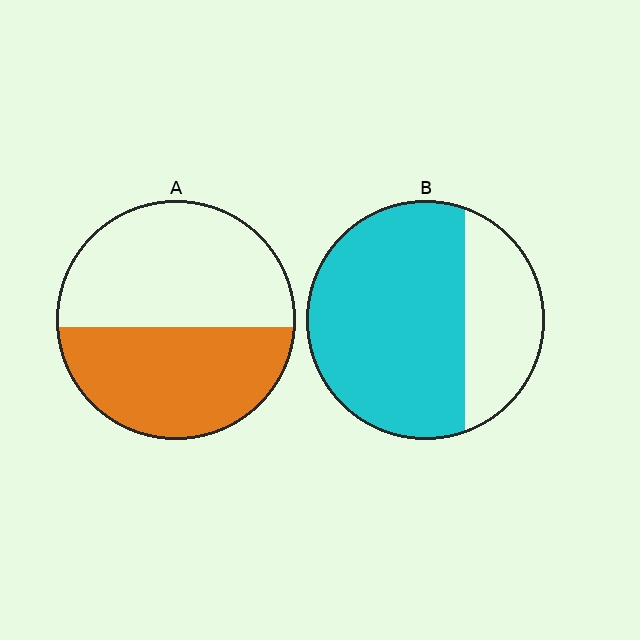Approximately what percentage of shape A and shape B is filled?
A is approximately 45% and B is approximately 70%.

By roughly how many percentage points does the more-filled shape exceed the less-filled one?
By roughly 25 percentage points (B over A).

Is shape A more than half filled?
Roughly half.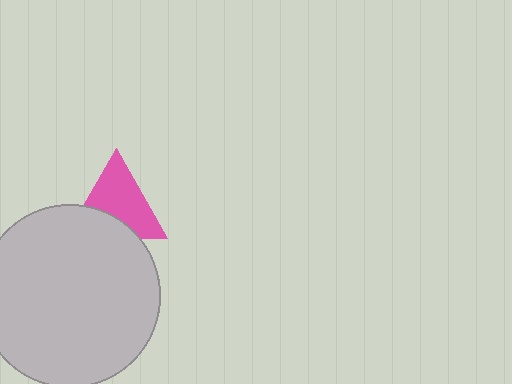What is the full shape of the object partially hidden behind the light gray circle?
The partially hidden object is a pink triangle.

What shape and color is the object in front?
The object in front is a light gray circle.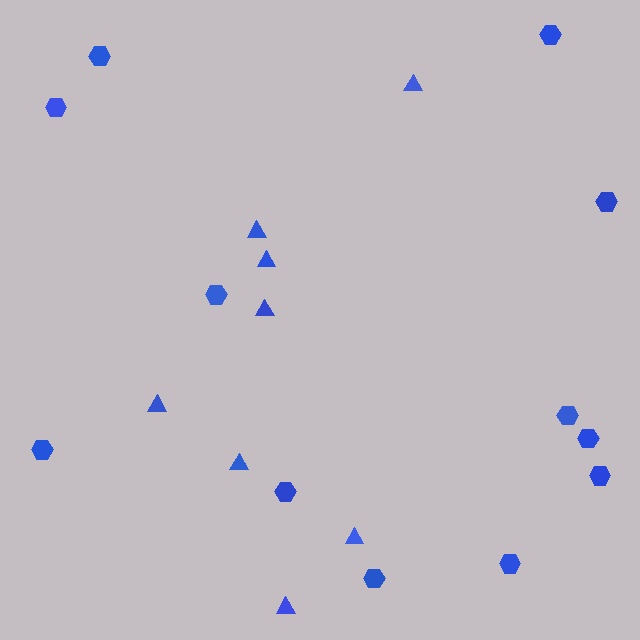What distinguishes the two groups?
There are 2 groups: one group of triangles (8) and one group of hexagons (12).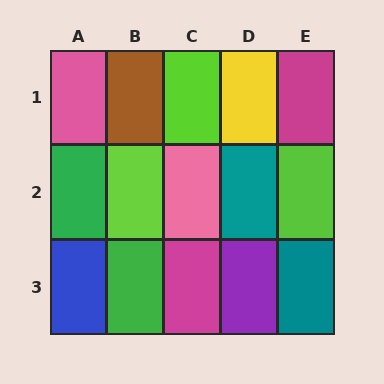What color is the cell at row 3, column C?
Magenta.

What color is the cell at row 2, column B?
Lime.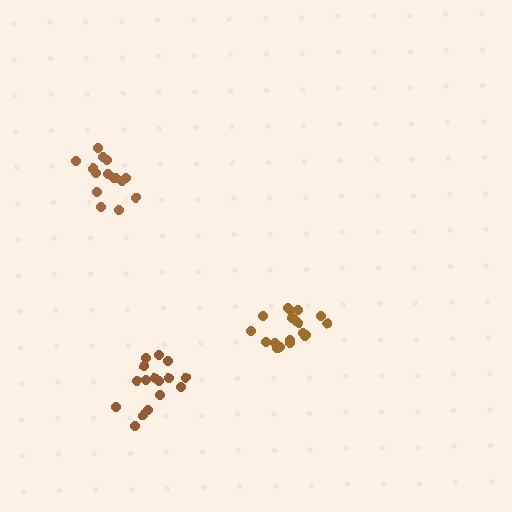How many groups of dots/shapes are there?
There are 3 groups.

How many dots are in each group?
Group 1: 19 dots, Group 2: 15 dots, Group 3: 16 dots (50 total).